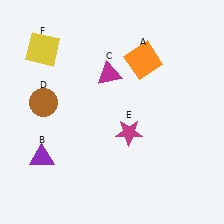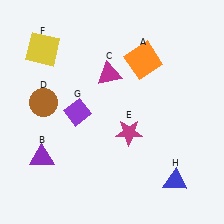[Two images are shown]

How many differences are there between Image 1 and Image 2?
There are 2 differences between the two images.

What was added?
A purple diamond (G), a blue triangle (H) were added in Image 2.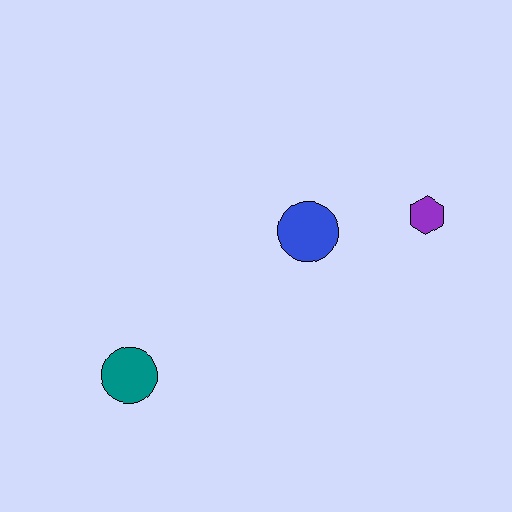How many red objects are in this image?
There are no red objects.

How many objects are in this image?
There are 3 objects.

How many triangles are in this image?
There are no triangles.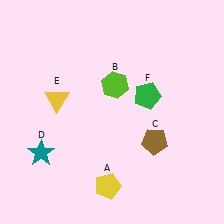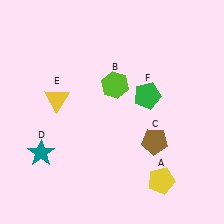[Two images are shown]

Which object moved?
The yellow pentagon (A) moved right.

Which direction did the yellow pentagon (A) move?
The yellow pentagon (A) moved right.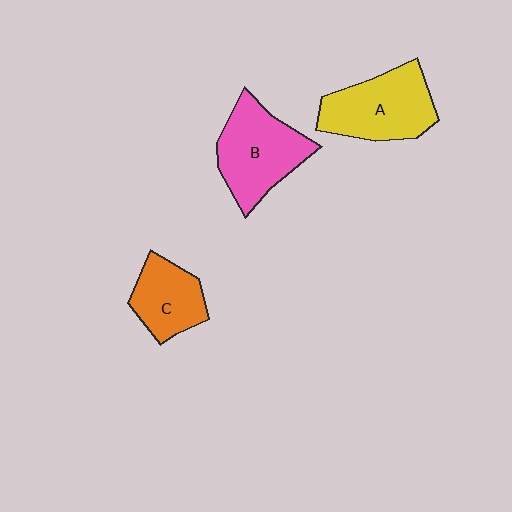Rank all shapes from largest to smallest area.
From largest to smallest: B (pink), A (yellow), C (orange).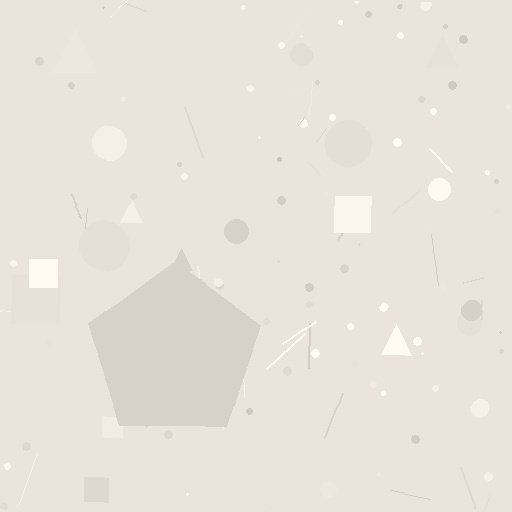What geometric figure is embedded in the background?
A pentagon is embedded in the background.